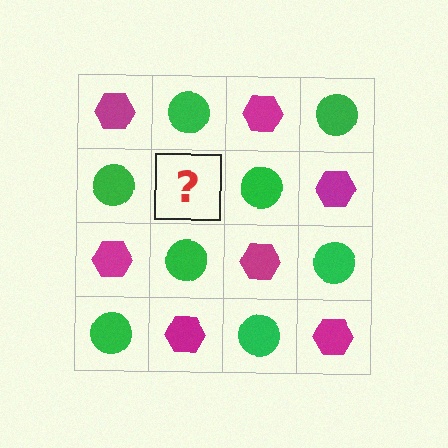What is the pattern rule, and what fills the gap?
The rule is that it alternates magenta hexagon and green circle in a checkerboard pattern. The gap should be filled with a magenta hexagon.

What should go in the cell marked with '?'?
The missing cell should contain a magenta hexagon.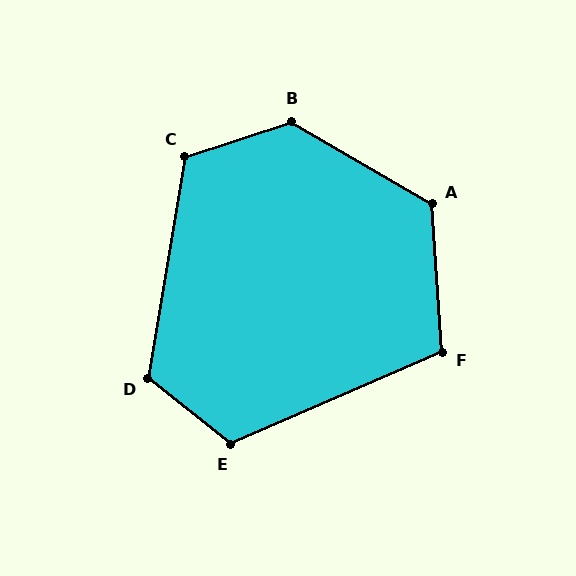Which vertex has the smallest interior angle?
F, at approximately 110 degrees.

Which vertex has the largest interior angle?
B, at approximately 131 degrees.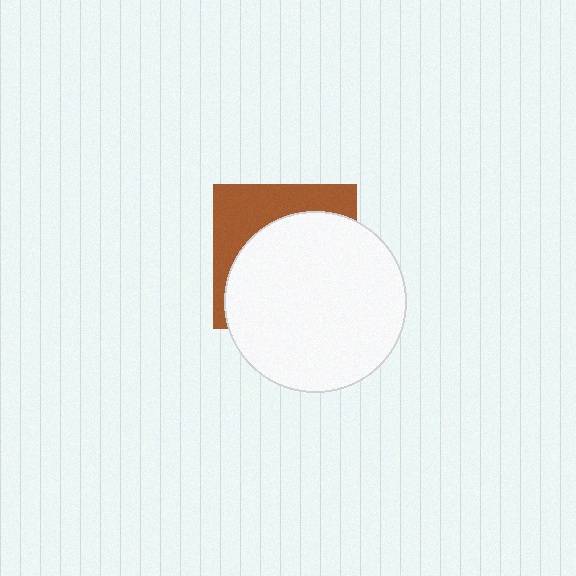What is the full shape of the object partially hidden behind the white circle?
The partially hidden object is a brown square.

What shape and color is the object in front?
The object in front is a white circle.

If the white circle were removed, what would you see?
You would see the complete brown square.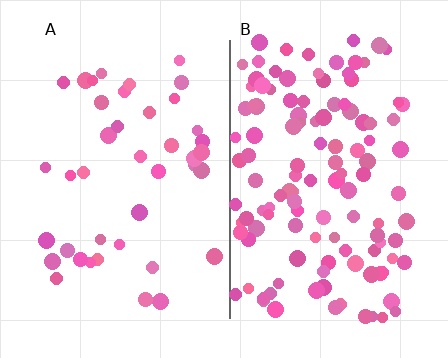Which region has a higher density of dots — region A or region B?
B (the right).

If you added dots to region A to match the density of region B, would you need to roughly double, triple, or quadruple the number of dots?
Approximately triple.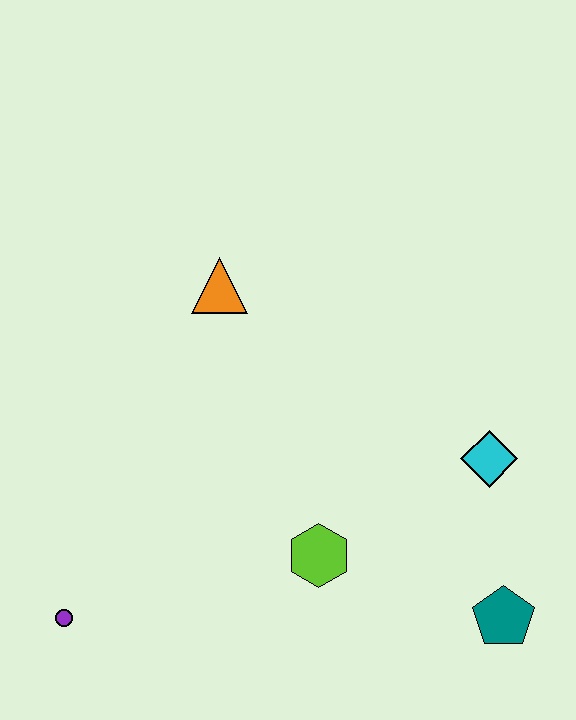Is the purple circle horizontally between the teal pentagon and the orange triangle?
No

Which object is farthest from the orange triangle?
The teal pentagon is farthest from the orange triangle.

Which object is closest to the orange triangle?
The lime hexagon is closest to the orange triangle.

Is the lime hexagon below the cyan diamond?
Yes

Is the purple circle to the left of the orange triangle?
Yes